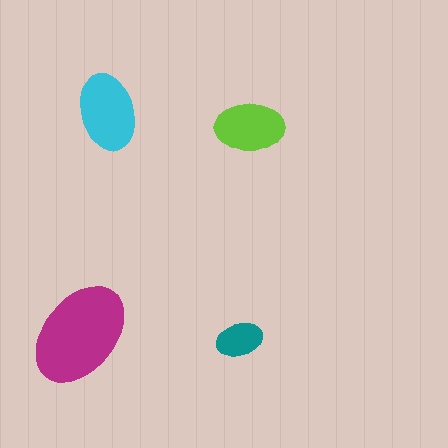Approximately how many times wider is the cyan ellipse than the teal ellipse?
About 1.5 times wider.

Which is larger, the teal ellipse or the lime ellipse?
The lime one.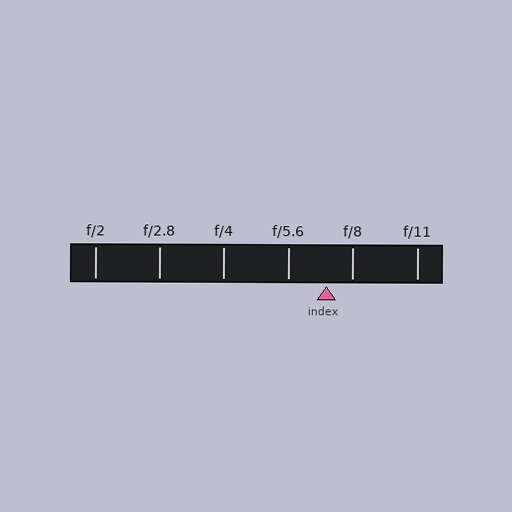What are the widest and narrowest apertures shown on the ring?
The widest aperture shown is f/2 and the narrowest is f/11.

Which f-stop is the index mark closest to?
The index mark is closest to f/8.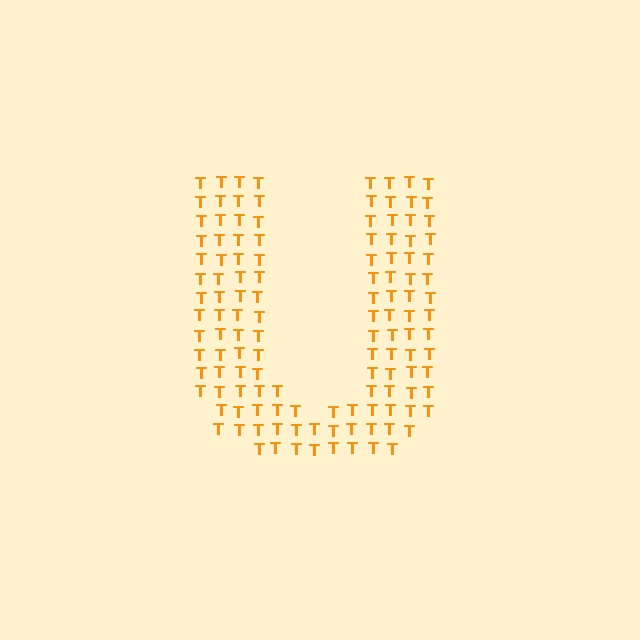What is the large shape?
The large shape is the letter U.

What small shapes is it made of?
It is made of small letter T's.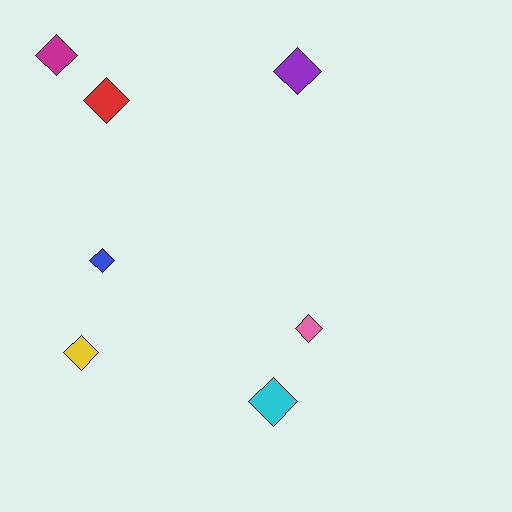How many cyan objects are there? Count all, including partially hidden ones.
There is 1 cyan object.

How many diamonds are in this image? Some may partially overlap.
There are 7 diamonds.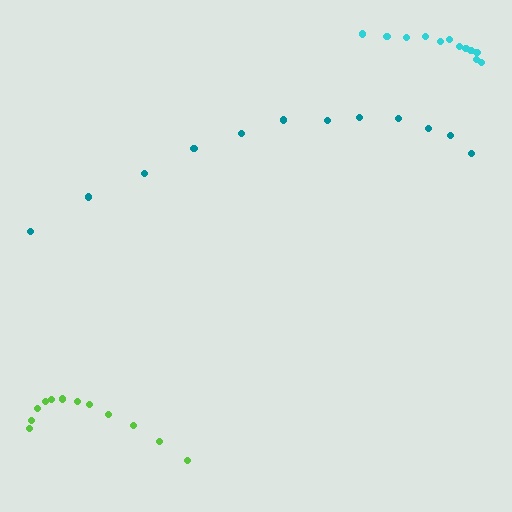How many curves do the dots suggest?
There are 3 distinct paths.